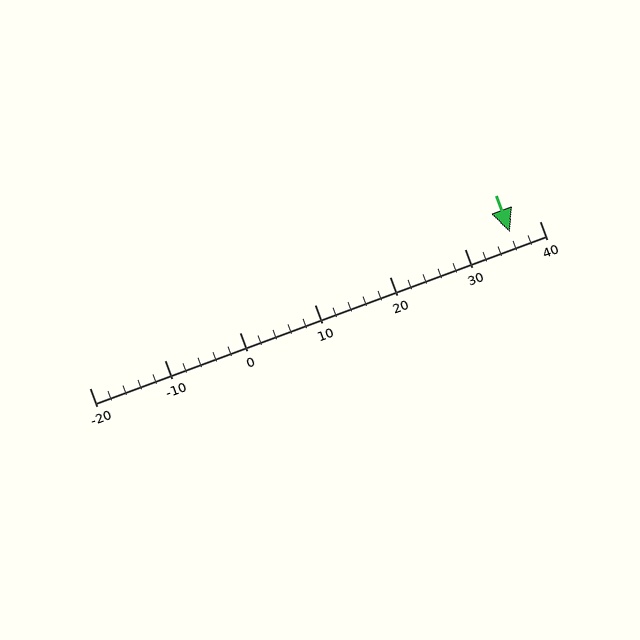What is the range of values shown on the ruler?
The ruler shows values from -20 to 40.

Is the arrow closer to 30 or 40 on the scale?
The arrow is closer to 40.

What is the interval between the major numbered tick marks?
The major tick marks are spaced 10 units apart.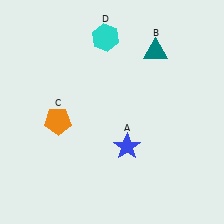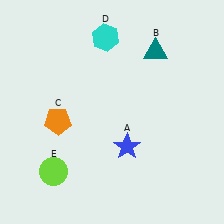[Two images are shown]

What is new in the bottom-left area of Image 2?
A lime circle (E) was added in the bottom-left area of Image 2.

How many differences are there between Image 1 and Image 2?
There is 1 difference between the two images.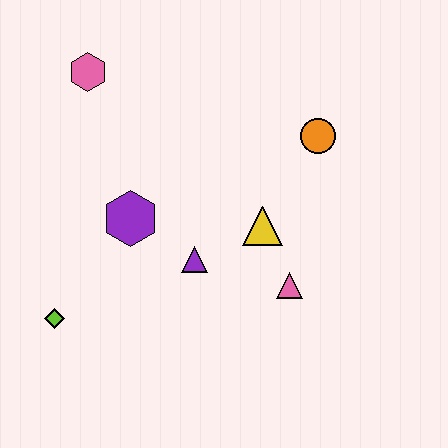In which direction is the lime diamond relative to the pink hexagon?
The lime diamond is below the pink hexagon.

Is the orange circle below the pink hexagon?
Yes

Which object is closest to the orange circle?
The yellow triangle is closest to the orange circle.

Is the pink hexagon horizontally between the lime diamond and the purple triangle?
Yes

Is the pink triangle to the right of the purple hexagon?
Yes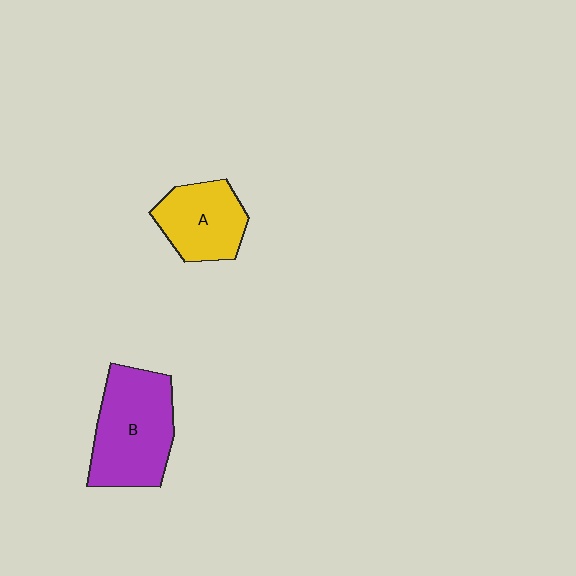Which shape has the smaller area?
Shape A (yellow).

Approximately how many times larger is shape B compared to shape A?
Approximately 1.5 times.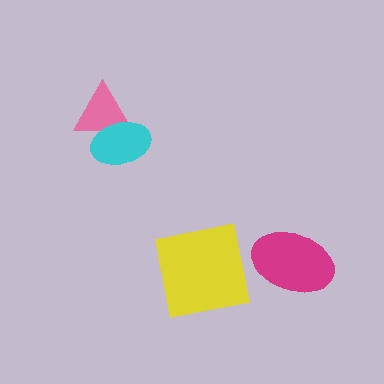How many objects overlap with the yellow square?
0 objects overlap with the yellow square.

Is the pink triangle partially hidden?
Yes, it is partially covered by another shape.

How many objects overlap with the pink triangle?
1 object overlaps with the pink triangle.